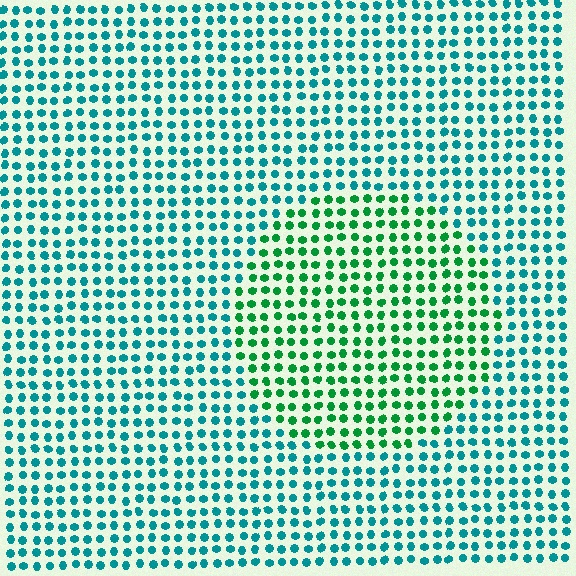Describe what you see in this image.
The image is filled with small teal elements in a uniform arrangement. A circle-shaped region is visible where the elements are tinted to a slightly different hue, forming a subtle color boundary.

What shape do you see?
I see a circle.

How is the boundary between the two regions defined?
The boundary is defined purely by a slight shift in hue (about 41 degrees). Spacing, size, and orientation are identical on both sides.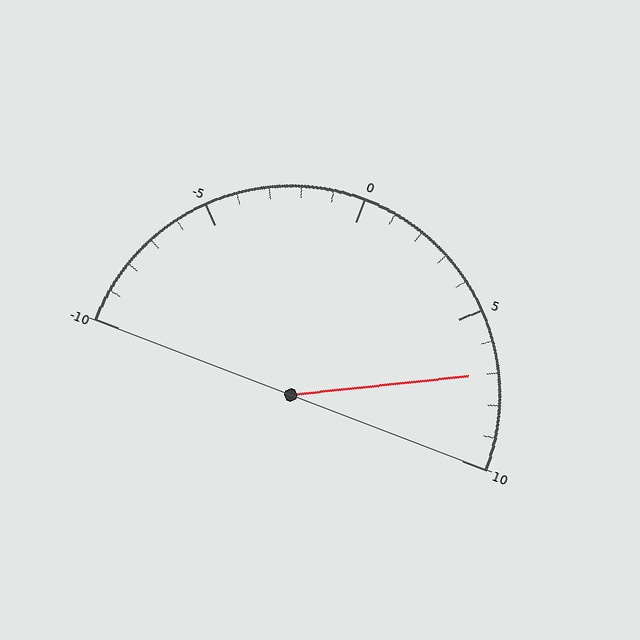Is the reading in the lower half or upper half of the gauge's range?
The reading is in the upper half of the range (-10 to 10).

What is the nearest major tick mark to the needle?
The nearest major tick mark is 5.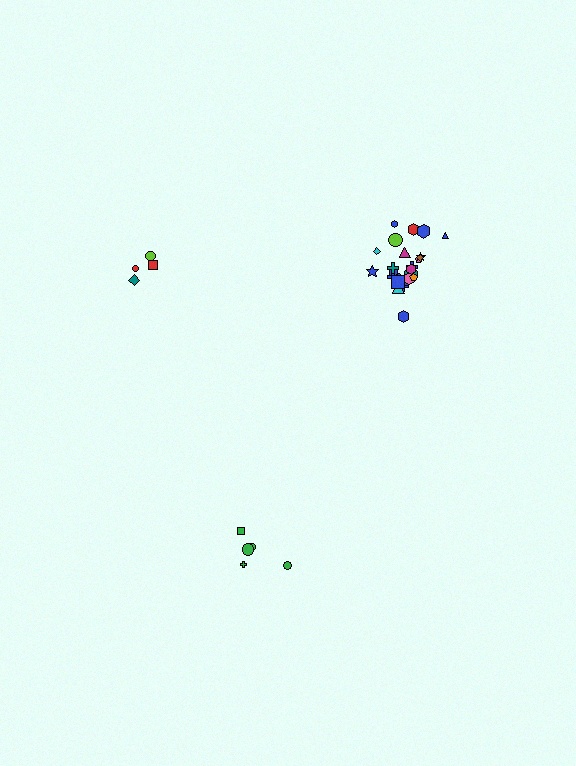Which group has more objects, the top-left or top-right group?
The top-right group.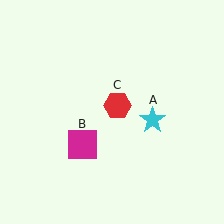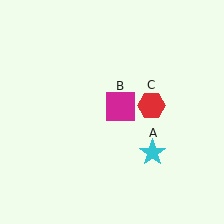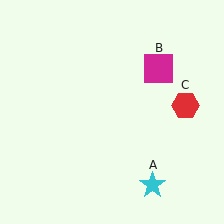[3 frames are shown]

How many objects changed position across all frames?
3 objects changed position: cyan star (object A), magenta square (object B), red hexagon (object C).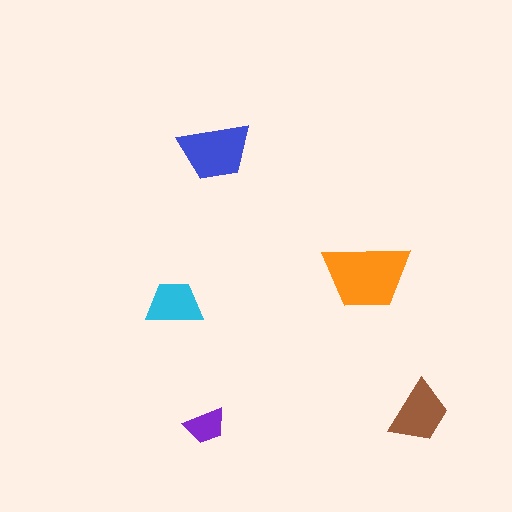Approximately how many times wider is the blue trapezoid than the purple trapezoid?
About 1.5 times wider.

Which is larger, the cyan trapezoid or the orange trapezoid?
The orange one.